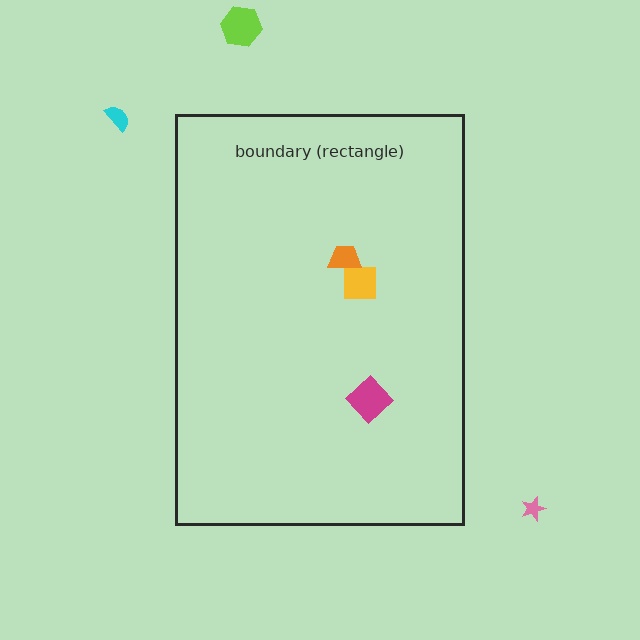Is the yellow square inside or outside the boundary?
Inside.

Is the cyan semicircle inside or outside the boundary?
Outside.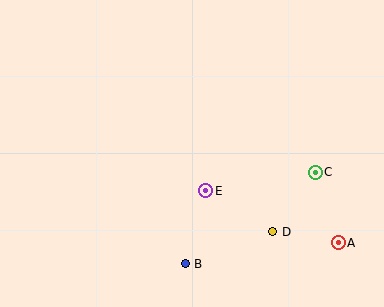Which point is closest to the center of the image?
Point E at (206, 191) is closest to the center.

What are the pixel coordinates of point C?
Point C is at (315, 172).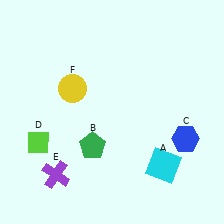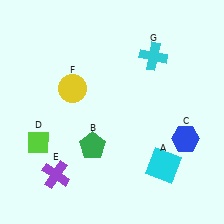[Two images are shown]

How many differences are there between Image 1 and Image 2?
There is 1 difference between the two images.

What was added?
A cyan cross (G) was added in Image 2.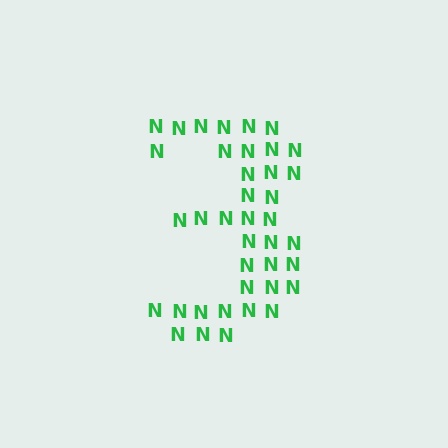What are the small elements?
The small elements are letter N's.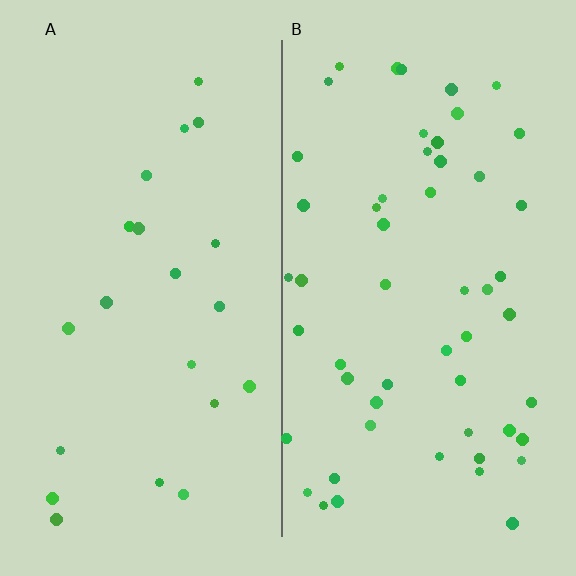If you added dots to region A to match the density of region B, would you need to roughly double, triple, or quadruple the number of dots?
Approximately double.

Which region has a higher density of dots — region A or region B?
B (the right).